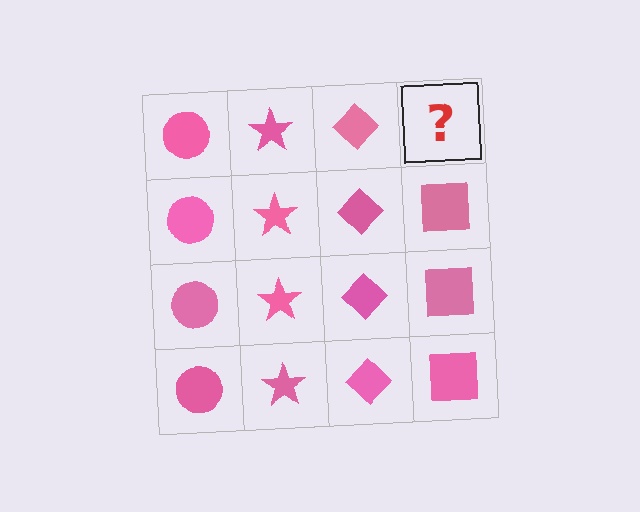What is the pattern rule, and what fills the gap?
The rule is that each column has a consistent shape. The gap should be filled with a pink square.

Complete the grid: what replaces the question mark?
The question mark should be replaced with a pink square.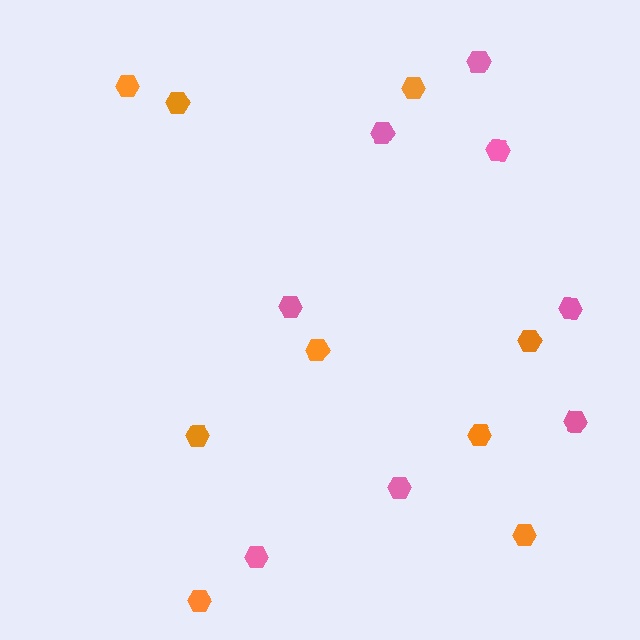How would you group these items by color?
There are 2 groups: one group of pink hexagons (8) and one group of orange hexagons (9).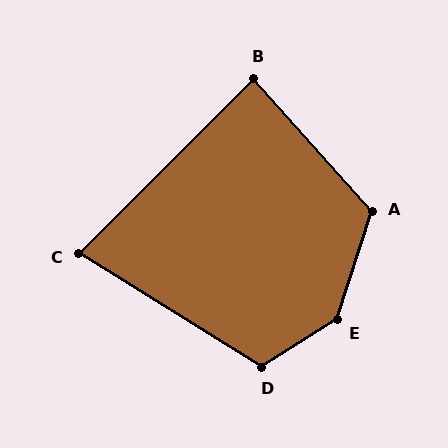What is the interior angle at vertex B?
Approximately 87 degrees (approximately right).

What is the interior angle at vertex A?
Approximately 121 degrees (obtuse).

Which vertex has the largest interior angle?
E, at approximately 140 degrees.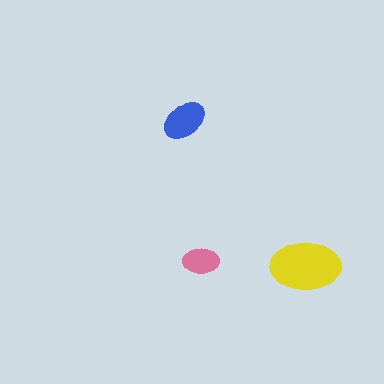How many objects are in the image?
There are 3 objects in the image.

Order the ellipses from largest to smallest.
the yellow one, the blue one, the pink one.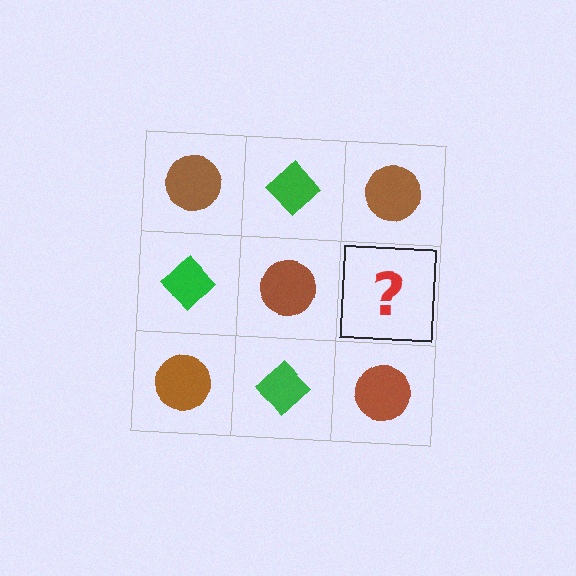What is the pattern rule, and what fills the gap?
The rule is that it alternates brown circle and green diamond in a checkerboard pattern. The gap should be filled with a green diamond.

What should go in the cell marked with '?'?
The missing cell should contain a green diamond.